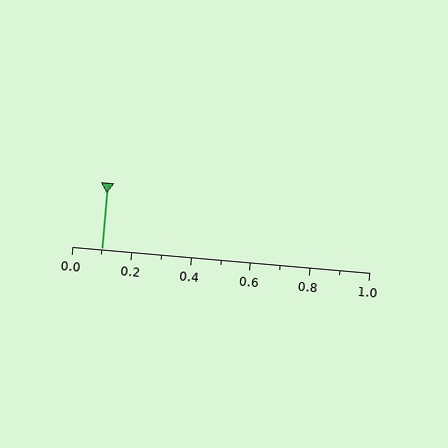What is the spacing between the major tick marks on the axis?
The major ticks are spaced 0.2 apart.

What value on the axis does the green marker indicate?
The marker indicates approximately 0.1.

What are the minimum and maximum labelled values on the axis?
The axis runs from 0.0 to 1.0.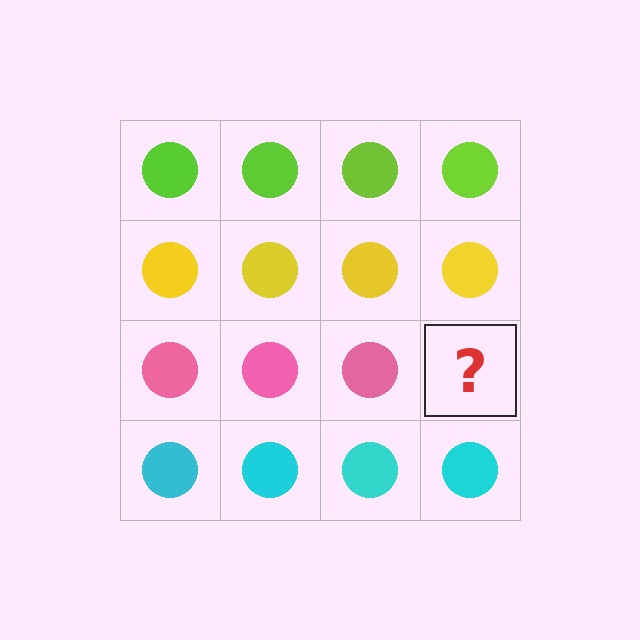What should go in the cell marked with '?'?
The missing cell should contain a pink circle.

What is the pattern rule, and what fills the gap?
The rule is that each row has a consistent color. The gap should be filled with a pink circle.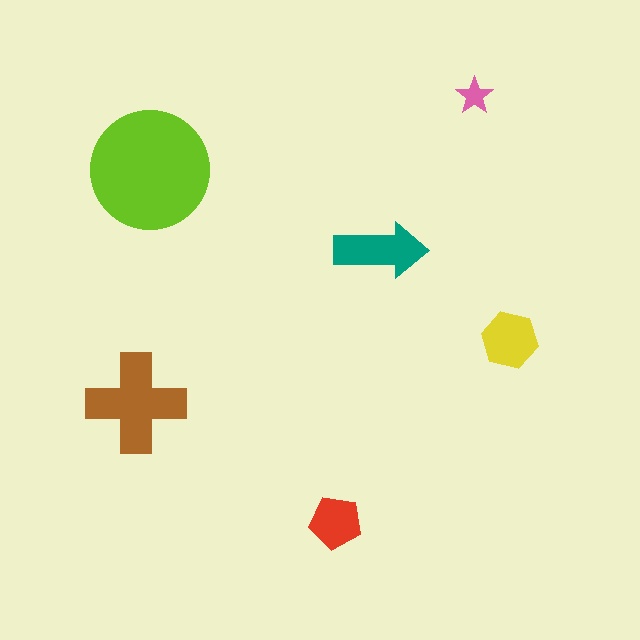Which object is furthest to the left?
The brown cross is leftmost.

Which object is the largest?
The lime circle.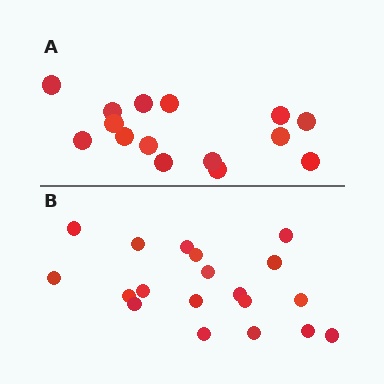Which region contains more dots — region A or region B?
Region B (the bottom region) has more dots.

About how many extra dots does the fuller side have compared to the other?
Region B has about 4 more dots than region A.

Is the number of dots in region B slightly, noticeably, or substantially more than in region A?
Region B has noticeably more, but not dramatically so. The ratio is roughly 1.3 to 1.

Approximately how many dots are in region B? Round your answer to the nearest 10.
About 20 dots. (The exact count is 19, which rounds to 20.)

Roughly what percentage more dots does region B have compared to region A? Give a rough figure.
About 25% more.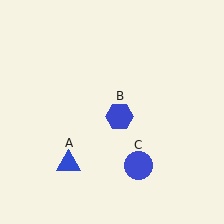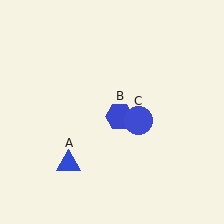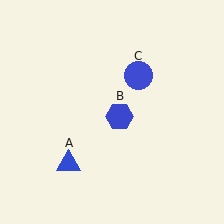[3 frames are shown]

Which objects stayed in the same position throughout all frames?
Blue triangle (object A) and blue hexagon (object B) remained stationary.